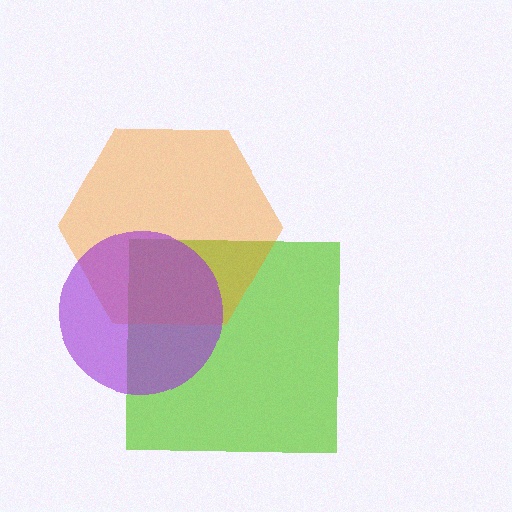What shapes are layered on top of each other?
The layered shapes are: a lime square, an orange hexagon, a purple circle.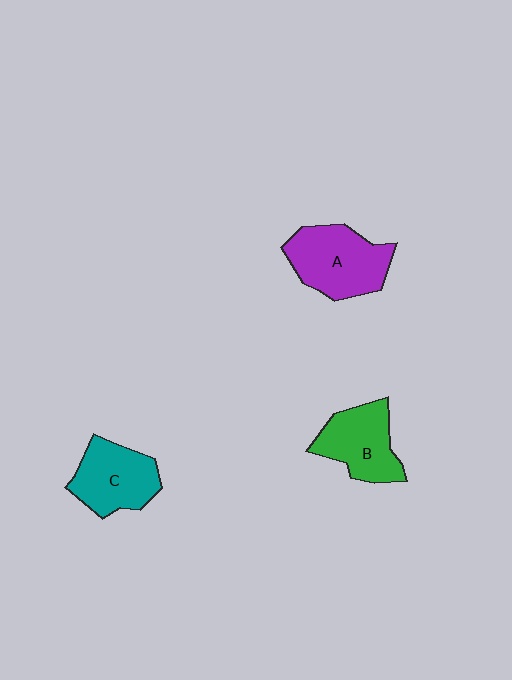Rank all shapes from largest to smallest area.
From largest to smallest: A (purple), C (teal), B (green).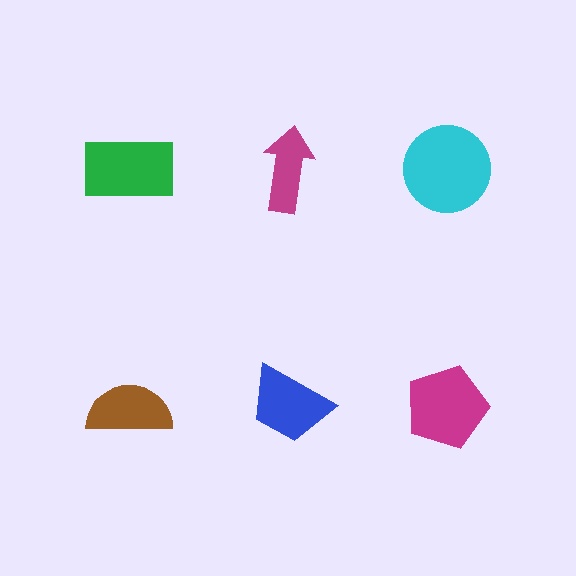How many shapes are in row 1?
3 shapes.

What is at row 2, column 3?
A magenta pentagon.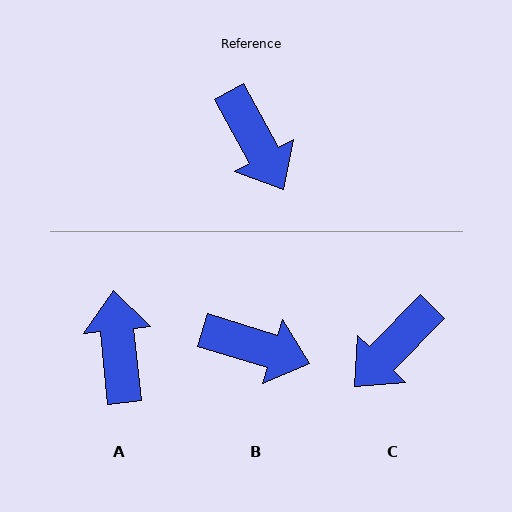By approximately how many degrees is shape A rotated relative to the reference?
Approximately 157 degrees counter-clockwise.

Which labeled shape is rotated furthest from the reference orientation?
A, about 157 degrees away.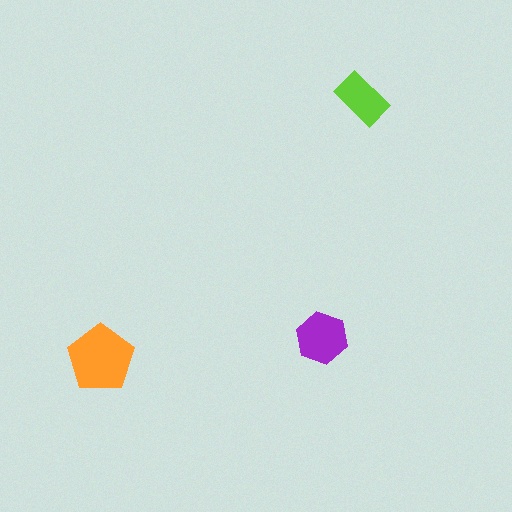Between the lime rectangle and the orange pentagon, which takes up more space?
The orange pentagon.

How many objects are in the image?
There are 3 objects in the image.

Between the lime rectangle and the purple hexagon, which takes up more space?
The purple hexagon.